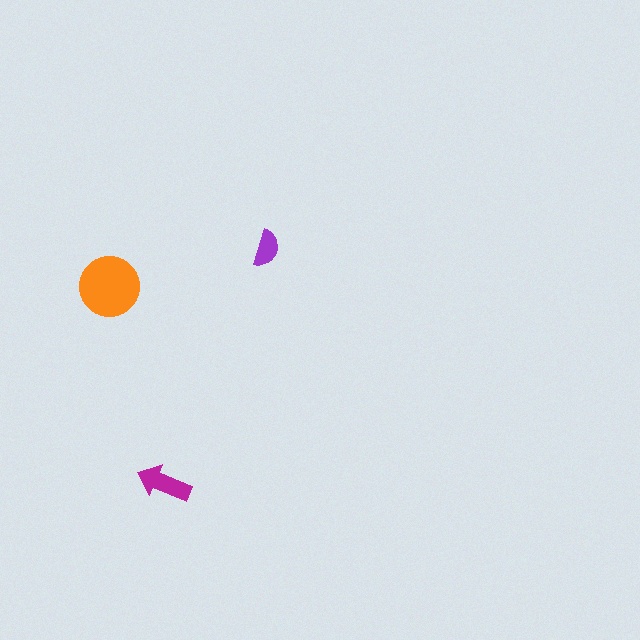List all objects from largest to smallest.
The orange circle, the magenta arrow, the purple semicircle.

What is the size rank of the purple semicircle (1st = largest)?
3rd.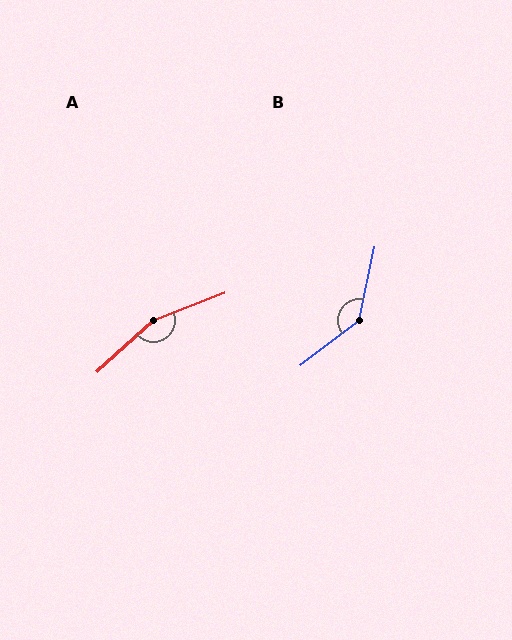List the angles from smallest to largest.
B (140°), A (159°).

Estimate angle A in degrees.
Approximately 159 degrees.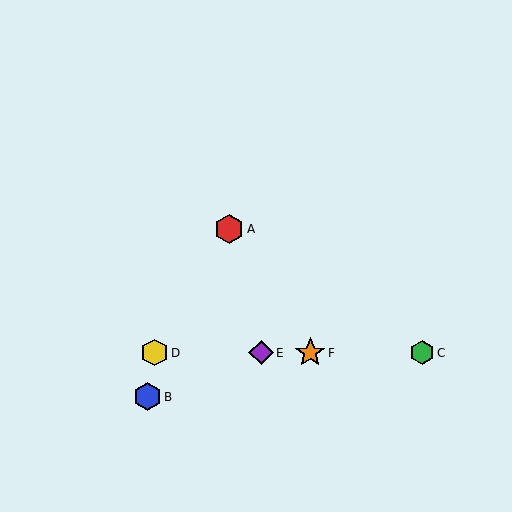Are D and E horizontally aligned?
Yes, both are at y≈353.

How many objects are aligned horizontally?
4 objects (C, D, E, F) are aligned horizontally.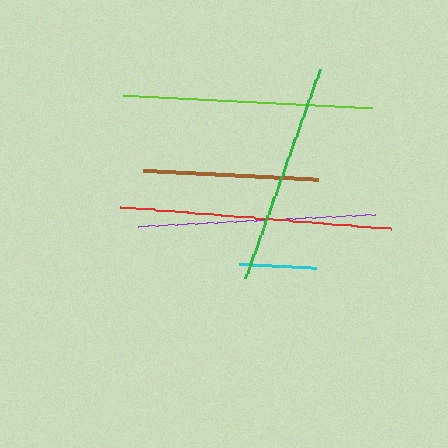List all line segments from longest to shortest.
From longest to shortest: red, lime, purple, green, brown, cyan.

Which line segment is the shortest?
The cyan line is the shortest at approximately 76 pixels.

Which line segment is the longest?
The red line is the longest at approximately 272 pixels.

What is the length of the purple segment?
The purple segment is approximately 237 pixels long.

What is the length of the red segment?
The red segment is approximately 272 pixels long.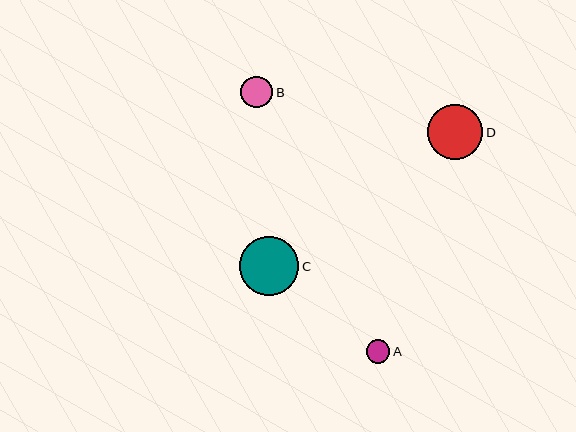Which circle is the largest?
Circle C is the largest with a size of approximately 59 pixels.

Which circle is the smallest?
Circle A is the smallest with a size of approximately 23 pixels.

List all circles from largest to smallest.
From largest to smallest: C, D, B, A.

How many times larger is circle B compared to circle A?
Circle B is approximately 1.4 times the size of circle A.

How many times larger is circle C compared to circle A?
Circle C is approximately 2.5 times the size of circle A.